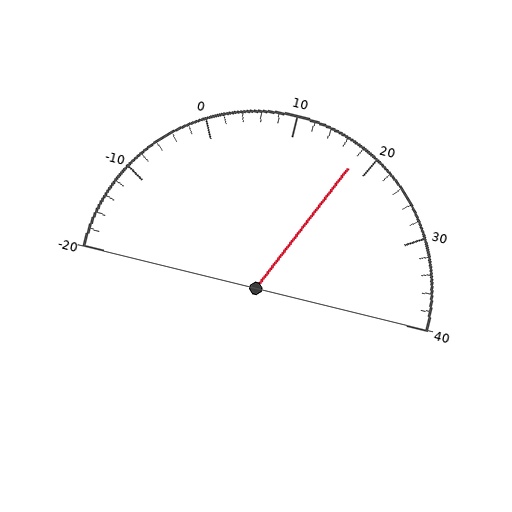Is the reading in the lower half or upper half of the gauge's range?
The reading is in the upper half of the range (-20 to 40).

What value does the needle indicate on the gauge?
The needle indicates approximately 18.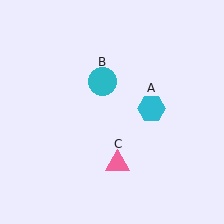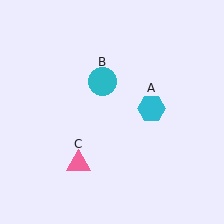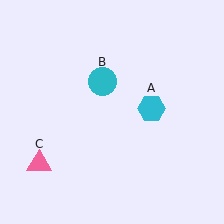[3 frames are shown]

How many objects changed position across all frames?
1 object changed position: pink triangle (object C).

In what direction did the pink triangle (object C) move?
The pink triangle (object C) moved left.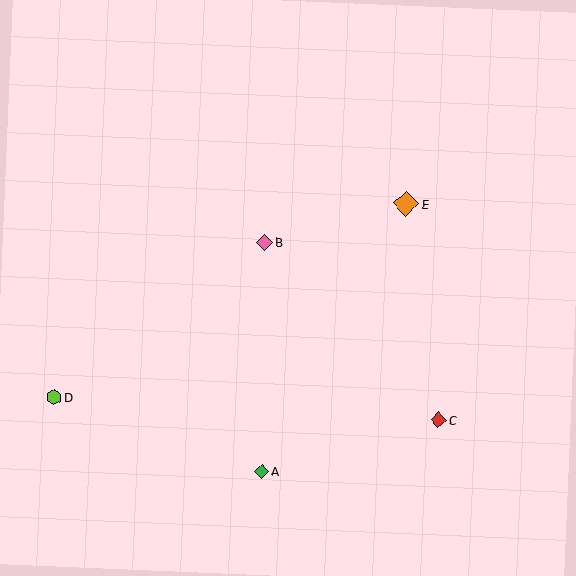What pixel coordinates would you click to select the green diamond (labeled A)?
Click at (262, 471) to select the green diamond A.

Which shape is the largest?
The orange diamond (labeled E) is the largest.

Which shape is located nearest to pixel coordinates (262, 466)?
The green diamond (labeled A) at (262, 471) is nearest to that location.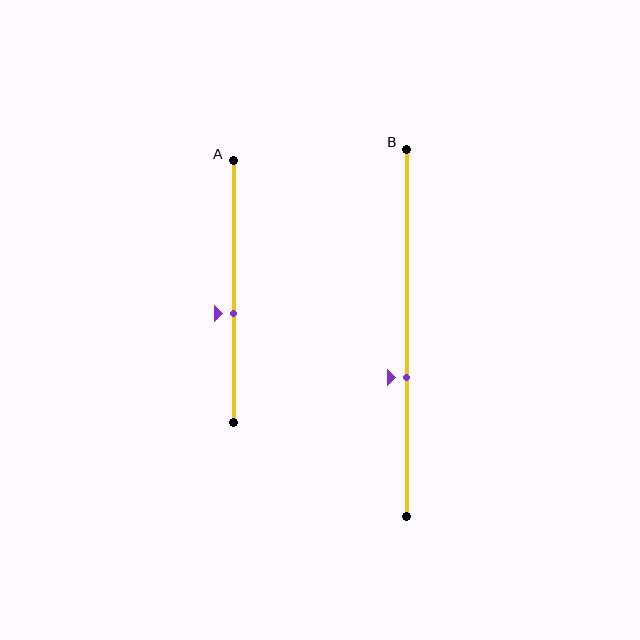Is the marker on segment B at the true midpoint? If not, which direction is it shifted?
No, the marker on segment B is shifted downward by about 12% of the segment length.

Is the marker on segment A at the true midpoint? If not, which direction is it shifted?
No, the marker on segment A is shifted downward by about 8% of the segment length.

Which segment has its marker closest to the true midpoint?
Segment A has its marker closest to the true midpoint.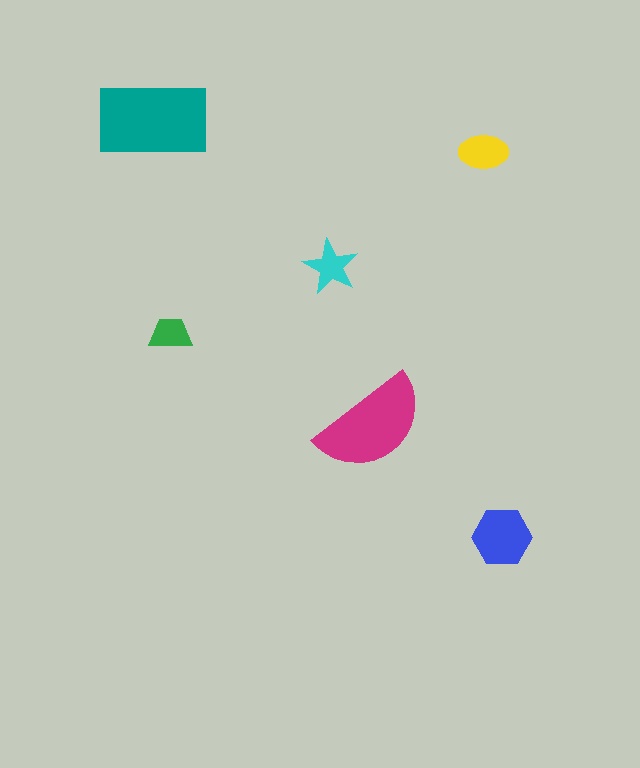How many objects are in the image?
There are 6 objects in the image.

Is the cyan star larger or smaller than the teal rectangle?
Smaller.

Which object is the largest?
The teal rectangle.